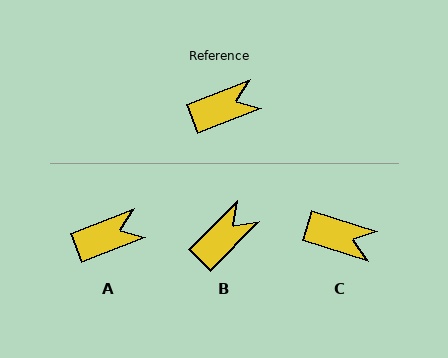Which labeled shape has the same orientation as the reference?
A.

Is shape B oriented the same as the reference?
No, it is off by about 24 degrees.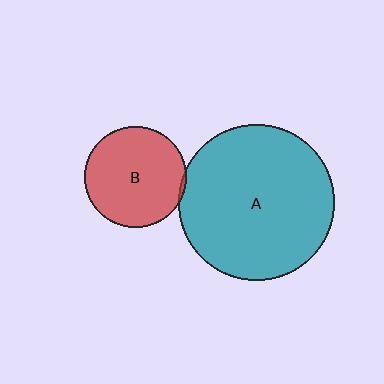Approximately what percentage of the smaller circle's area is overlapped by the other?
Approximately 5%.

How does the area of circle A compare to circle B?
Approximately 2.3 times.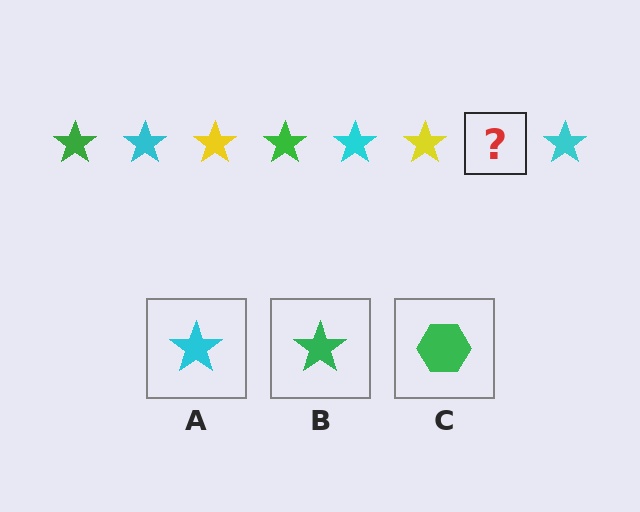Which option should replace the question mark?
Option B.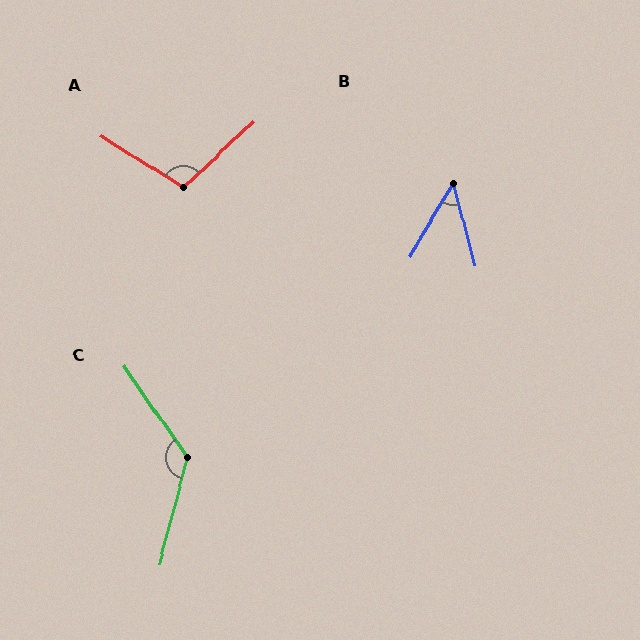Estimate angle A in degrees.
Approximately 105 degrees.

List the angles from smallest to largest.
B (45°), A (105°), C (130°).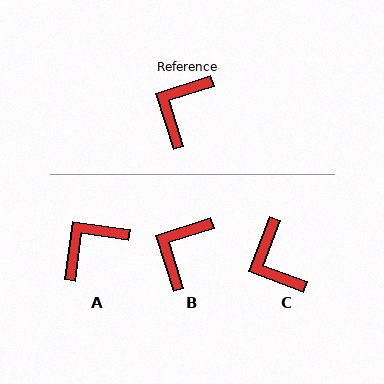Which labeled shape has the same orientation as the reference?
B.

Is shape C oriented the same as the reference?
No, it is off by about 51 degrees.